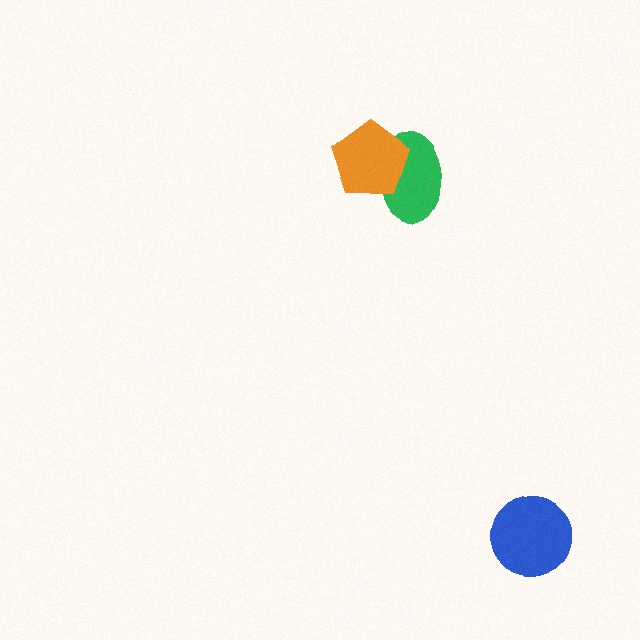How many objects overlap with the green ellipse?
1 object overlaps with the green ellipse.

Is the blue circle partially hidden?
No, no other shape covers it.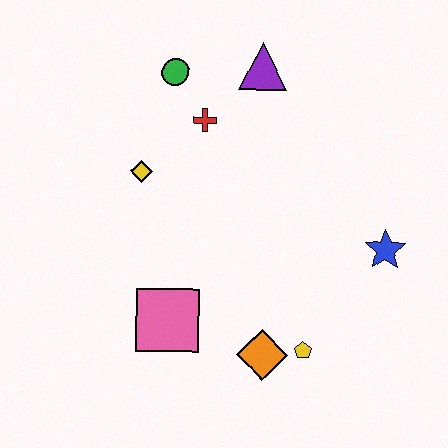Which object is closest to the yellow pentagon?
The orange diamond is closest to the yellow pentagon.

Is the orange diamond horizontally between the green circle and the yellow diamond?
No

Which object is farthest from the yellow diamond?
The blue star is farthest from the yellow diamond.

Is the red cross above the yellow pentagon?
Yes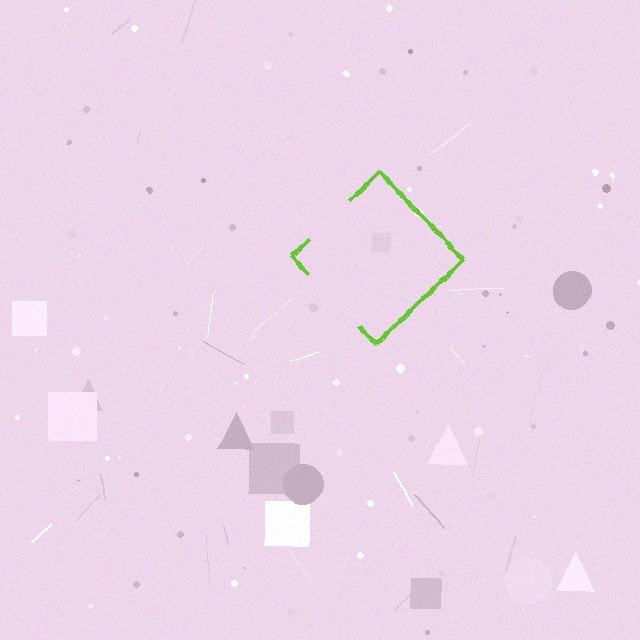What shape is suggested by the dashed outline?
The dashed outline suggests a diamond.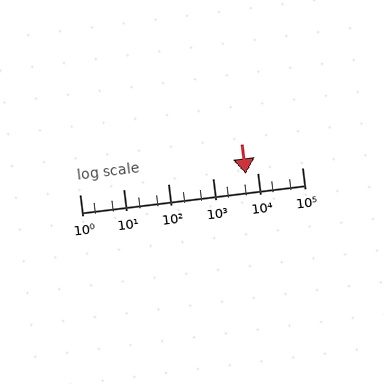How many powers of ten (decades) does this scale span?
The scale spans 5 decades, from 1 to 100000.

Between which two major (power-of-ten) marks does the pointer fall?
The pointer is between 1000 and 10000.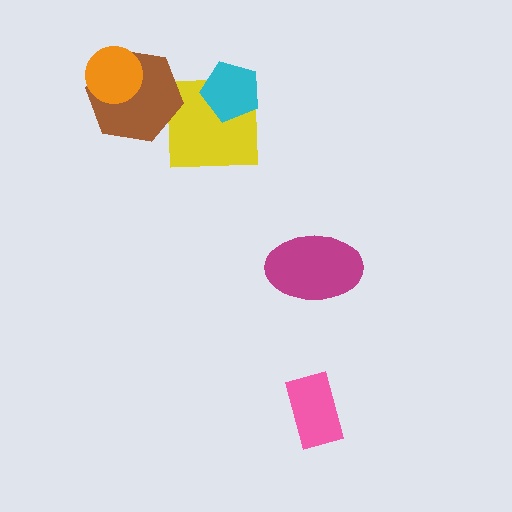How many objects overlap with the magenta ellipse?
0 objects overlap with the magenta ellipse.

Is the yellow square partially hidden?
Yes, it is partially covered by another shape.